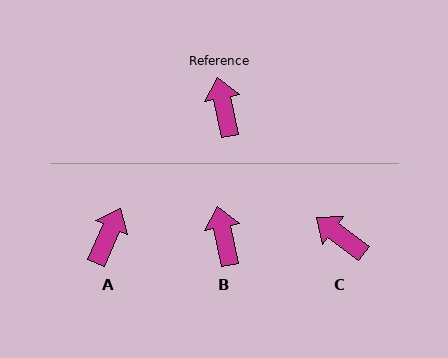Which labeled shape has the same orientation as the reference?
B.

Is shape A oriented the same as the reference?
No, it is off by about 36 degrees.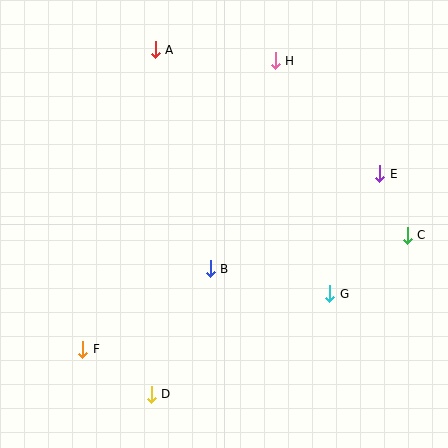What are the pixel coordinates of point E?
Point E is at (380, 174).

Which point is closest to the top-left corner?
Point A is closest to the top-left corner.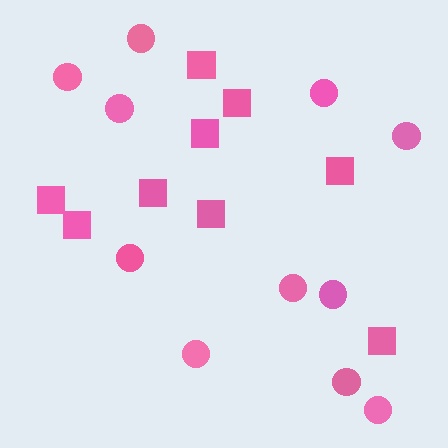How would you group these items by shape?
There are 2 groups: one group of squares (9) and one group of circles (11).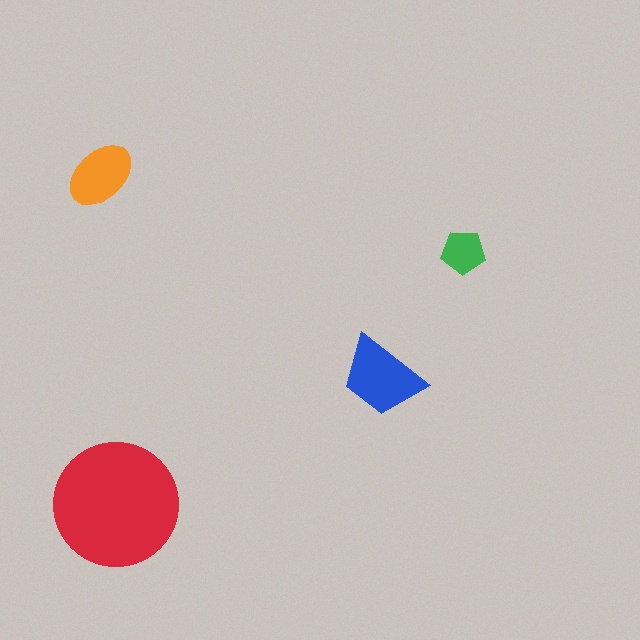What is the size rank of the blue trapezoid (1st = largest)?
2nd.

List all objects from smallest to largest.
The green pentagon, the orange ellipse, the blue trapezoid, the red circle.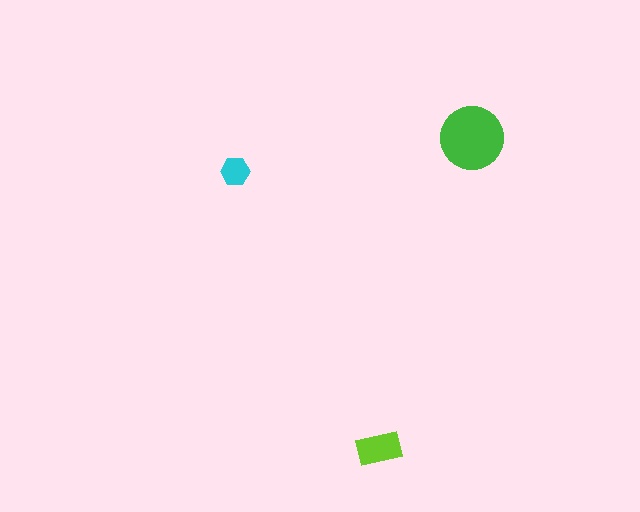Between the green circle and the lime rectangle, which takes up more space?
The green circle.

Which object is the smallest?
The cyan hexagon.